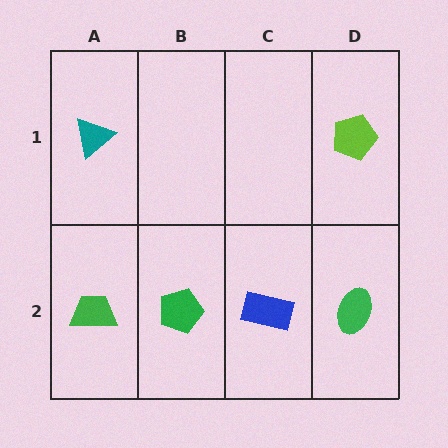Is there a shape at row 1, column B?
No, that cell is empty.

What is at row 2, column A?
A green trapezoid.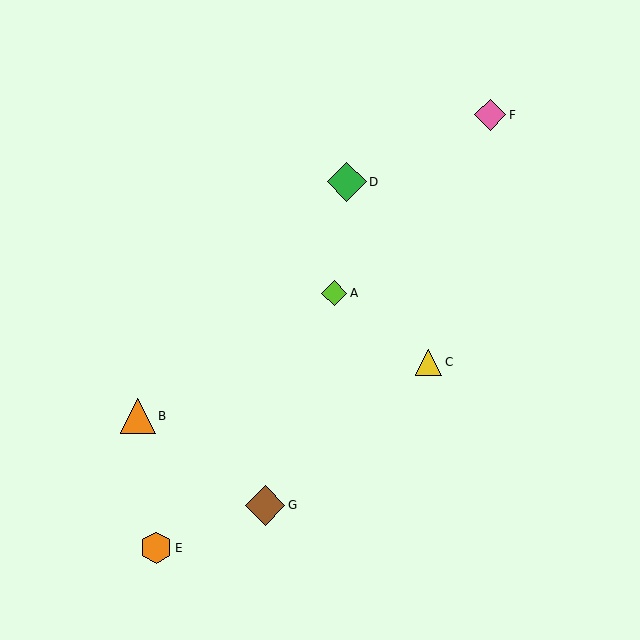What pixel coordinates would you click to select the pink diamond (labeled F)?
Click at (490, 115) to select the pink diamond F.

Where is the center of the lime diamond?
The center of the lime diamond is at (334, 293).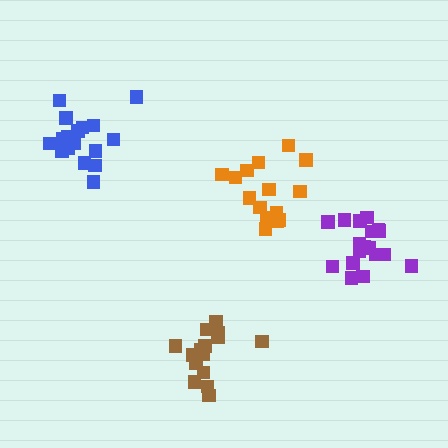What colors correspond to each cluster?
The clusters are colored: purple, orange, brown, blue.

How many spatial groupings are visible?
There are 4 spatial groupings.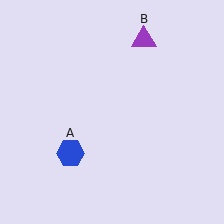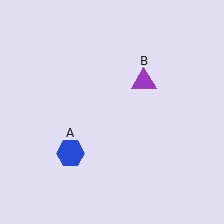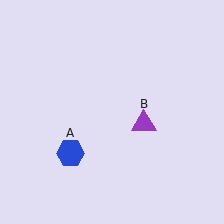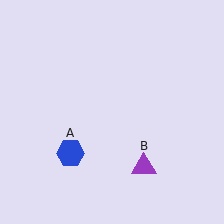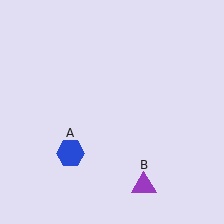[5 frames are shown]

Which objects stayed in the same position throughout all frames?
Blue hexagon (object A) remained stationary.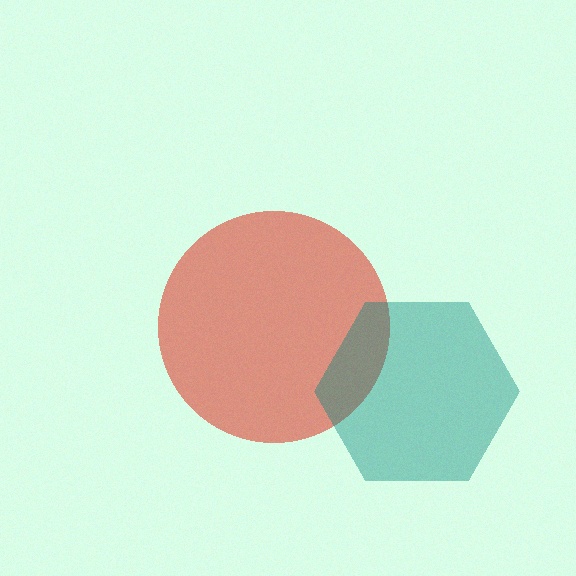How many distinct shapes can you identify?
There are 2 distinct shapes: a red circle, a teal hexagon.